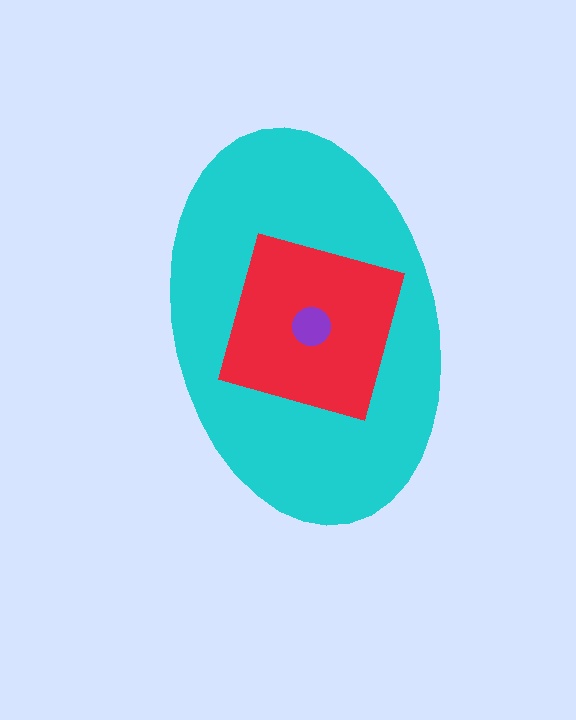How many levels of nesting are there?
3.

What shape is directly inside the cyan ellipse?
The red square.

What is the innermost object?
The purple circle.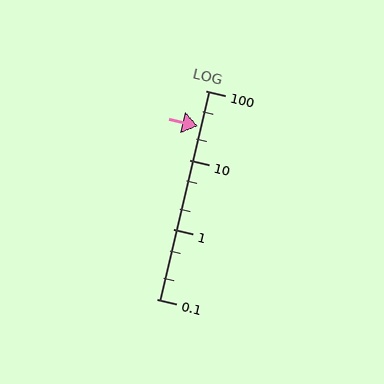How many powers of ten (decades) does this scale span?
The scale spans 3 decades, from 0.1 to 100.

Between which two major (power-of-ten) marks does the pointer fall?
The pointer is between 10 and 100.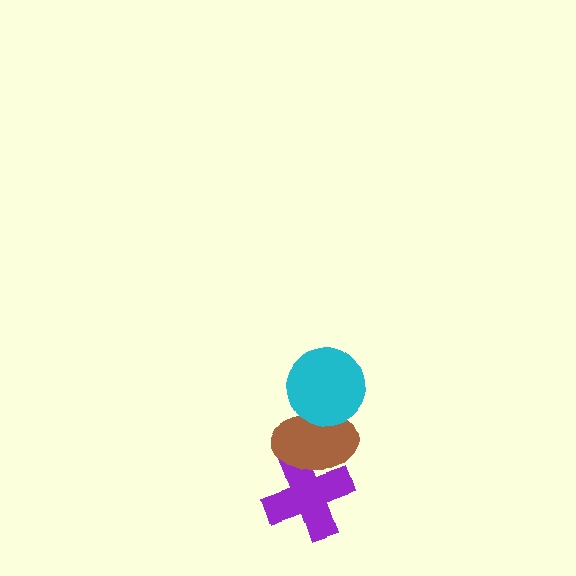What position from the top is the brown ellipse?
The brown ellipse is 2nd from the top.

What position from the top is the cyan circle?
The cyan circle is 1st from the top.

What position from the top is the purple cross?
The purple cross is 3rd from the top.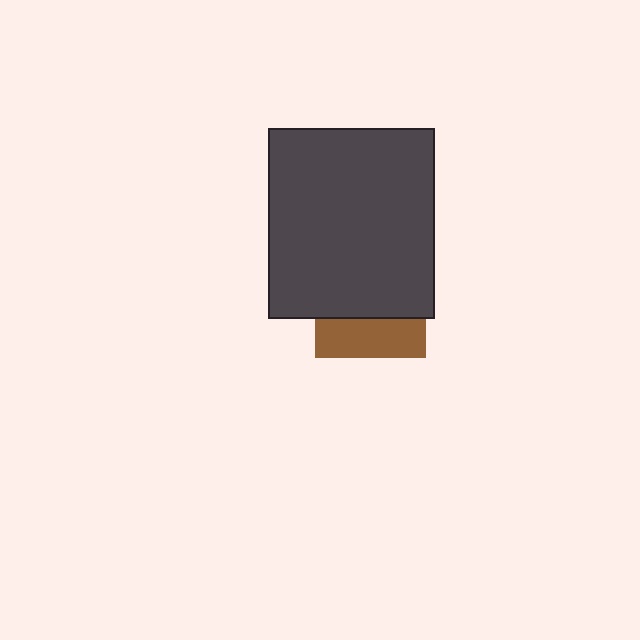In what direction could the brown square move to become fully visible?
The brown square could move down. That would shift it out from behind the dark gray rectangle entirely.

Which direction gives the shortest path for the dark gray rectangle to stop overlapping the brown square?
Moving up gives the shortest separation.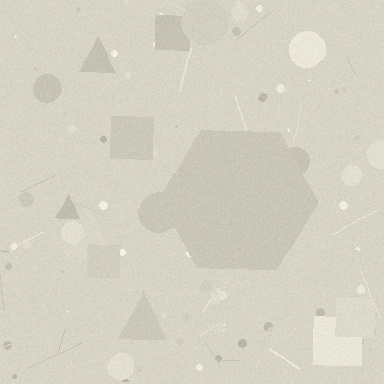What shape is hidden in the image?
A hexagon is hidden in the image.